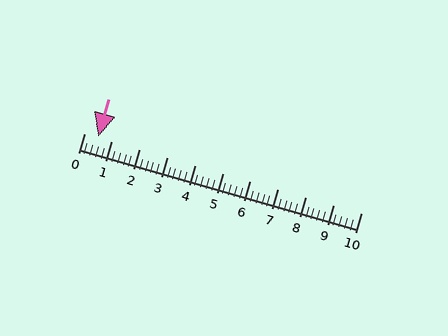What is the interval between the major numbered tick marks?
The major tick marks are spaced 1 units apart.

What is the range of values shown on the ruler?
The ruler shows values from 0 to 10.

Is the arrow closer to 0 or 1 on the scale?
The arrow is closer to 1.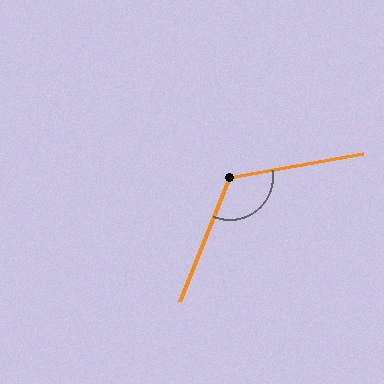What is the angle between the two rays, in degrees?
Approximately 122 degrees.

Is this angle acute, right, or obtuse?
It is obtuse.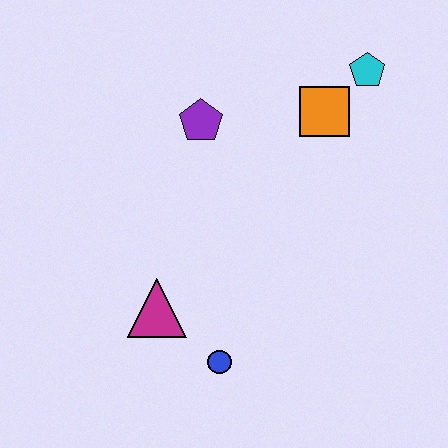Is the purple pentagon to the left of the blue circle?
Yes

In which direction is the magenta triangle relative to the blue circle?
The magenta triangle is to the left of the blue circle.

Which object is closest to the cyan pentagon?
The orange square is closest to the cyan pentagon.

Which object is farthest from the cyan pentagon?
The blue circle is farthest from the cyan pentagon.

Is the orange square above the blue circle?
Yes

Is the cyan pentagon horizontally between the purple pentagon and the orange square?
No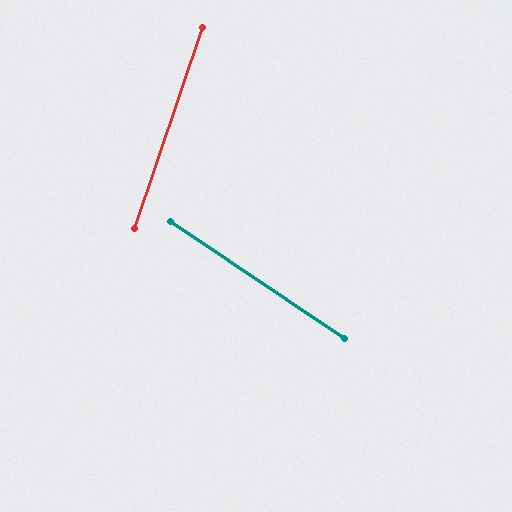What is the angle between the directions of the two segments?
Approximately 75 degrees.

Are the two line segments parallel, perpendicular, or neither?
Neither parallel nor perpendicular — they differ by about 75°.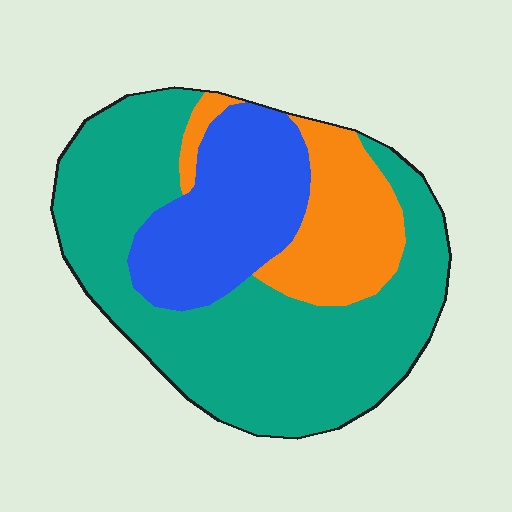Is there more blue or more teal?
Teal.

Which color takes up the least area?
Orange, at roughly 20%.